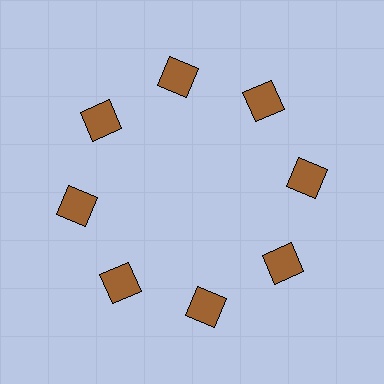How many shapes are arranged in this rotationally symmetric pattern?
There are 8 shapes, arranged in 8 groups of 1.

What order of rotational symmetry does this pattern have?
This pattern has 8-fold rotational symmetry.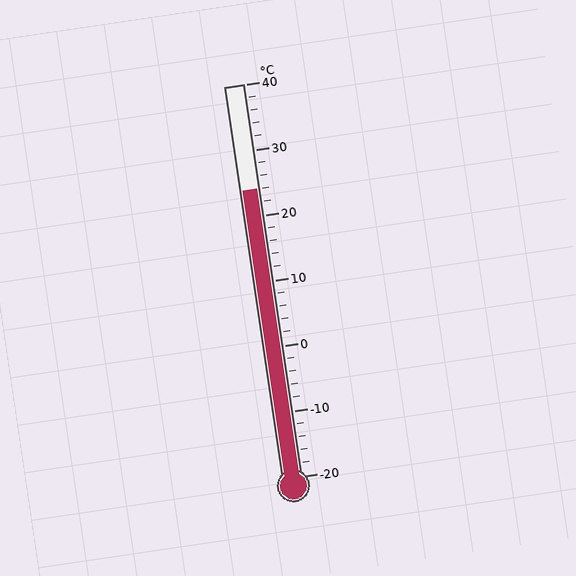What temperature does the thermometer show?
The thermometer shows approximately 24°C.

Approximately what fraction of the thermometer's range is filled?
The thermometer is filled to approximately 75% of its range.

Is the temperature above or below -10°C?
The temperature is above -10°C.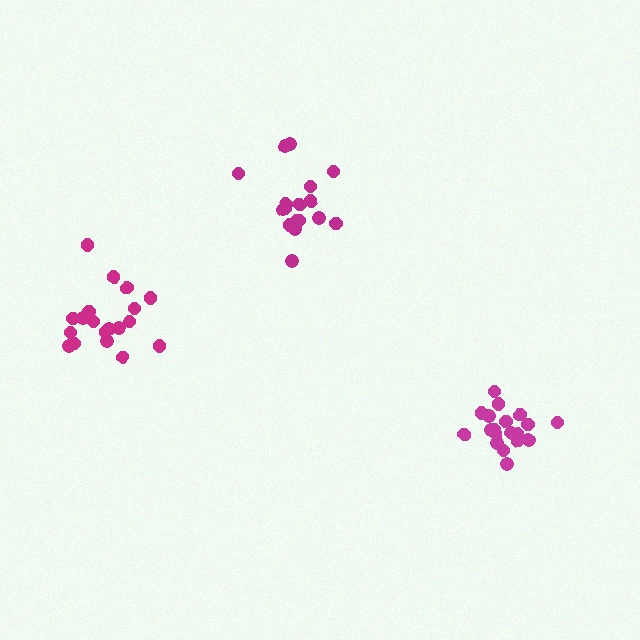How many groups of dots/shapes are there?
There are 3 groups.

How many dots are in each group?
Group 1: 19 dots, Group 2: 17 dots, Group 3: 19 dots (55 total).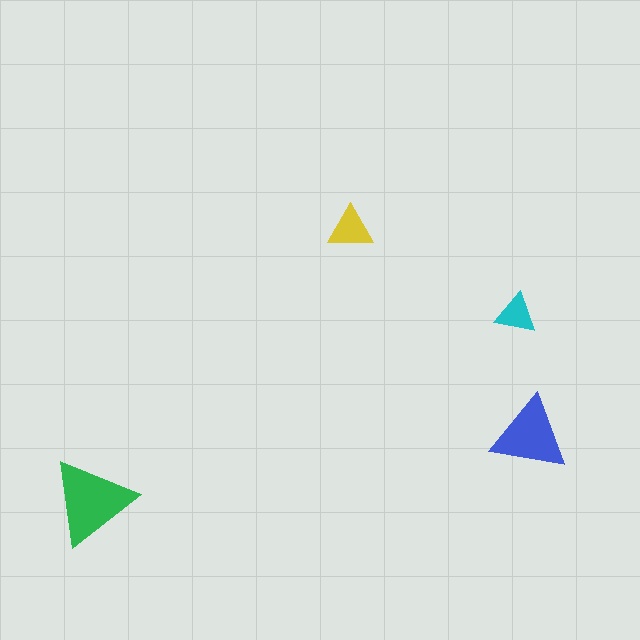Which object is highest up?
The yellow triangle is topmost.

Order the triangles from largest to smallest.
the green one, the blue one, the yellow one, the cyan one.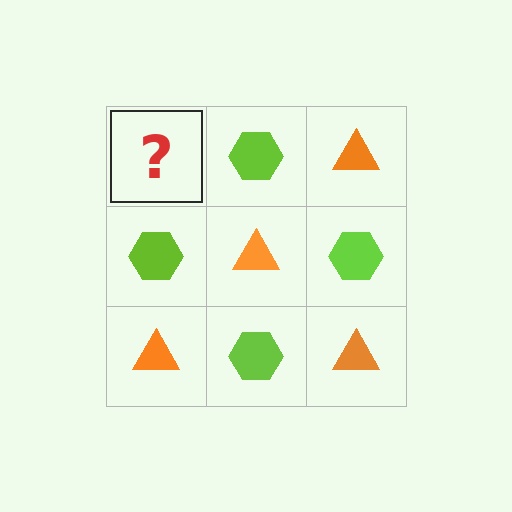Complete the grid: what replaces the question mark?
The question mark should be replaced with an orange triangle.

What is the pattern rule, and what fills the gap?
The rule is that it alternates orange triangle and lime hexagon in a checkerboard pattern. The gap should be filled with an orange triangle.